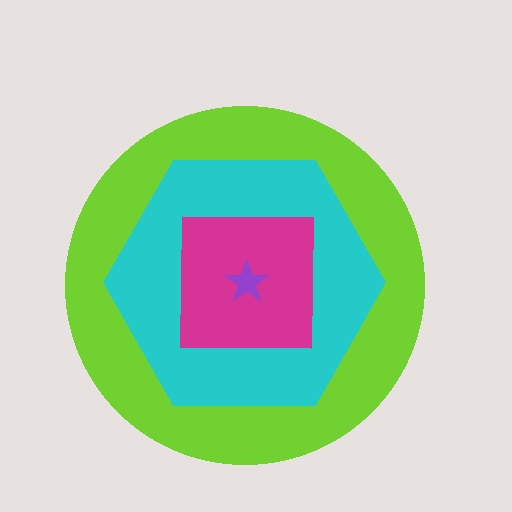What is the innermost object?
The purple star.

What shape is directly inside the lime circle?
The cyan hexagon.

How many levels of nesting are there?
4.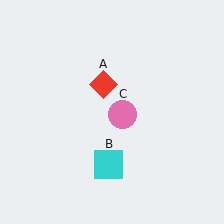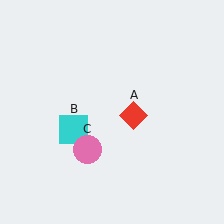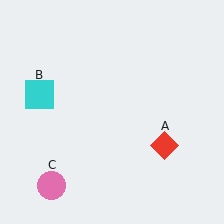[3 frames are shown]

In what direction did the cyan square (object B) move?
The cyan square (object B) moved up and to the left.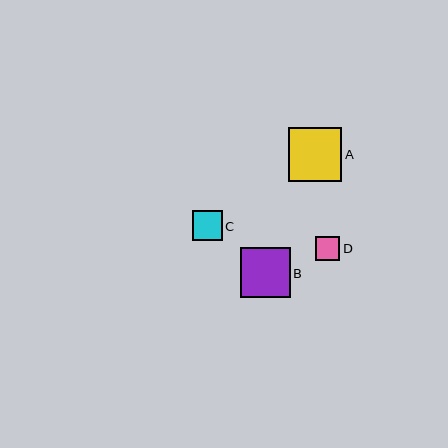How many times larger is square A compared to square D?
Square A is approximately 2.2 times the size of square D.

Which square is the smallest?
Square D is the smallest with a size of approximately 25 pixels.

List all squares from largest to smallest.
From largest to smallest: A, B, C, D.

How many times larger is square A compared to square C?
Square A is approximately 1.8 times the size of square C.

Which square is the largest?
Square A is the largest with a size of approximately 53 pixels.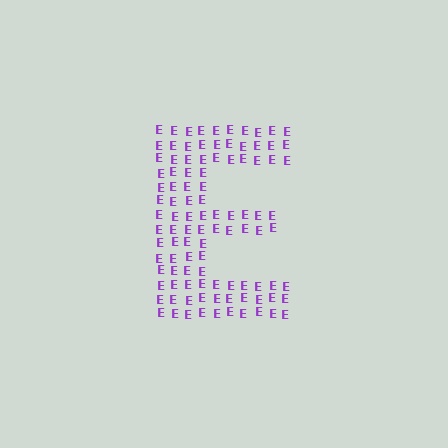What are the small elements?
The small elements are letter E's.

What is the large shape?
The large shape is the letter E.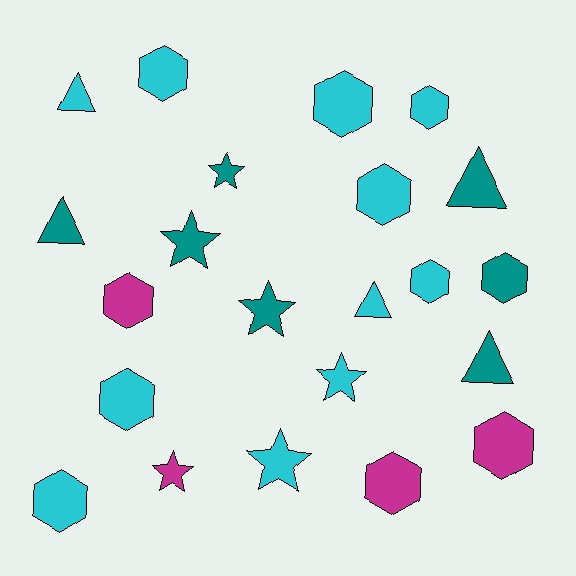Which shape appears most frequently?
Hexagon, with 11 objects.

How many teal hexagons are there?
There is 1 teal hexagon.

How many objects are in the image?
There are 22 objects.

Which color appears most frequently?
Cyan, with 11 objects.